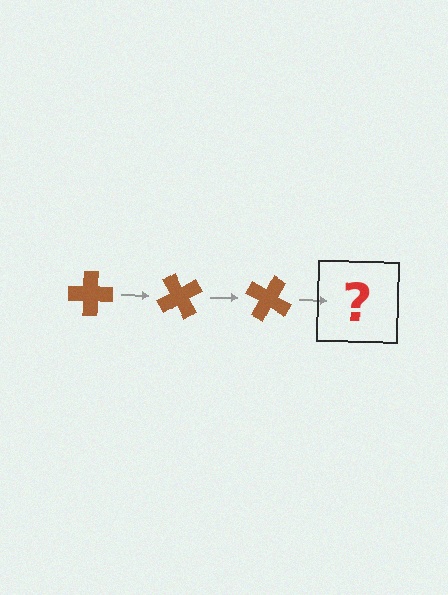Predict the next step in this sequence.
The next step is a brown cross rotated 180 degrees.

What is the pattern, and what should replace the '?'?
The pattern is that the cross rotates 60 degrees each step. The '?' should be a brown cross rotated 180 degrees.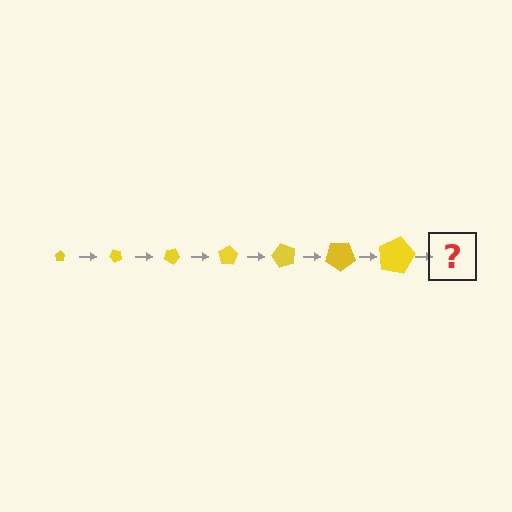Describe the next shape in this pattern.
It should be a pentagon, larger than the previous one and rotated 350 degrees from the start.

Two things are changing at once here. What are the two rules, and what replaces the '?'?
The two rules are that the pentagon grows larger each step and it rotates 50 degrees each step. The '?' should be a pentagon, larger than the previous one and rotated 350 degrees from the start.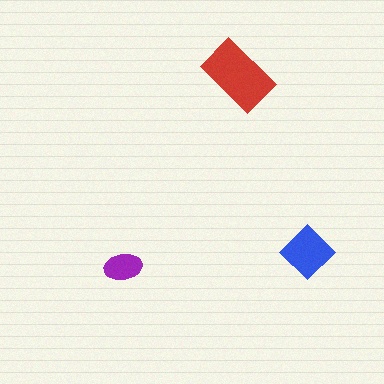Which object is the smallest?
The purple ellipse.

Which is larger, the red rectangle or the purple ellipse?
The red rectangle.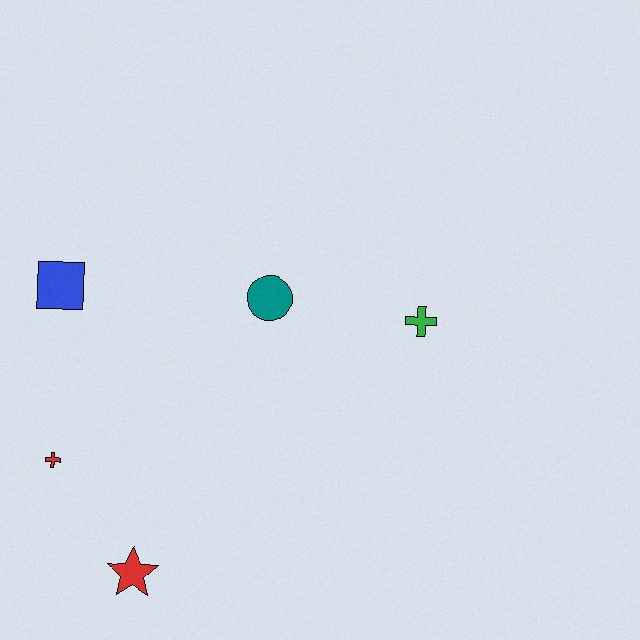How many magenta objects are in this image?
There are no magenta objects.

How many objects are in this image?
There are 5 objects.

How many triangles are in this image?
There are no triangles.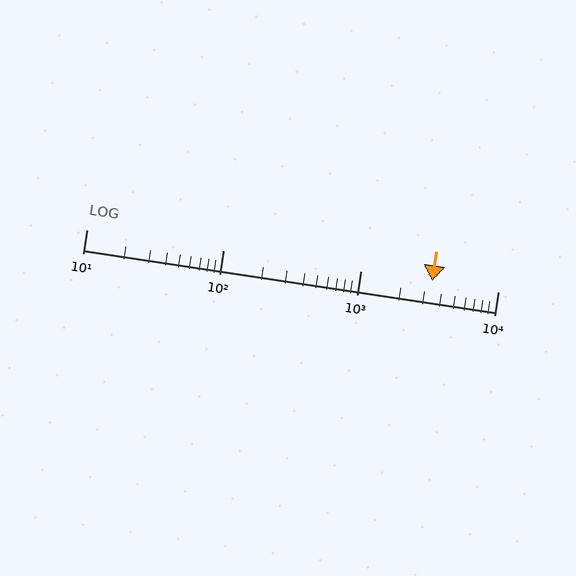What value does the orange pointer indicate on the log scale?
The pointer indicates approximately 3300.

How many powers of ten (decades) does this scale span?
The scale spans 3 decades, from 10 to 10000.